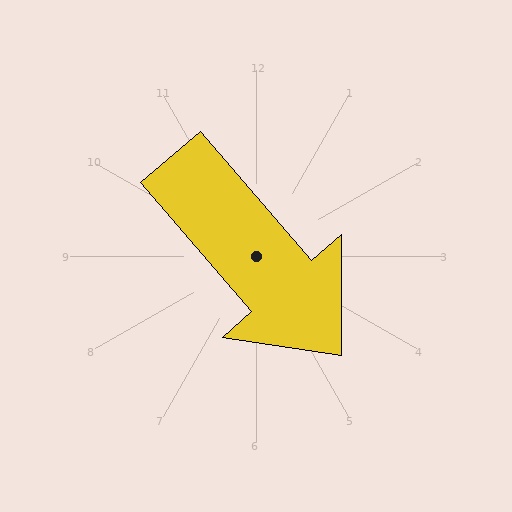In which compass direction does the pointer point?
Southeast.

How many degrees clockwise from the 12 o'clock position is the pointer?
Approximately 139 degrees.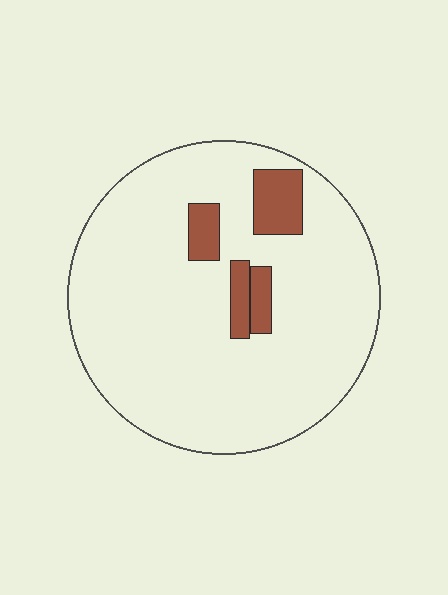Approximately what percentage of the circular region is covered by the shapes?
Approximately 10%.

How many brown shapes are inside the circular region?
4.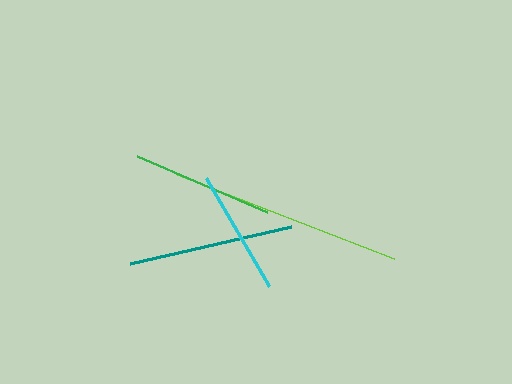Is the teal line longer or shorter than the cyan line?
The teal line is longer than the cyan line.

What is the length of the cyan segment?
The cyan segment is approximately 125 pixels long.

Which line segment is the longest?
The lime line is the longest at approximately 233 pixels.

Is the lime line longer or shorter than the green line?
The lime line is longer than the green line.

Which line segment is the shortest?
The cyan line is the shortest at approximately 125 pixels.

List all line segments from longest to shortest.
From longest to shortest: lime, teal, green, cyan.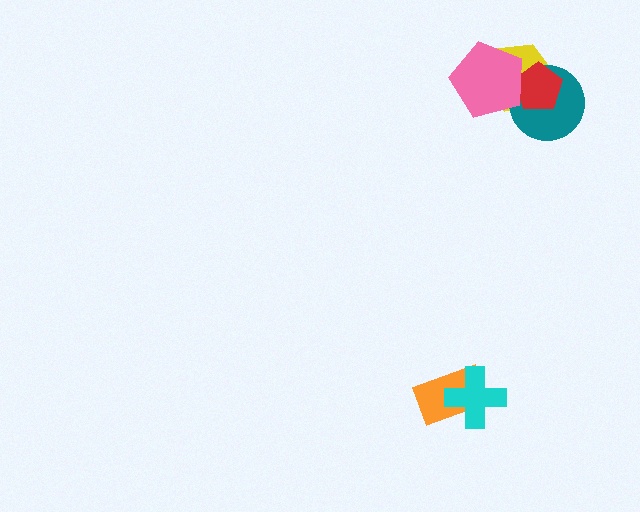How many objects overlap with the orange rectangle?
1 object overlaps with the orange rectangle.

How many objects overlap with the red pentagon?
3 objects overlap with the red pentagon.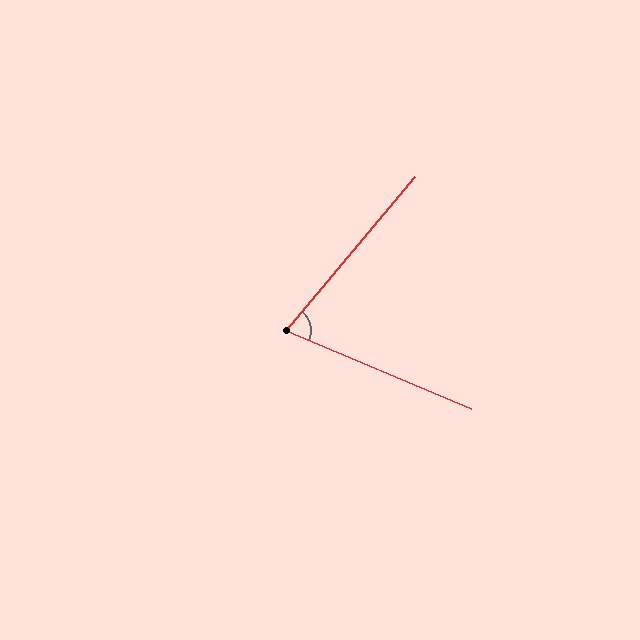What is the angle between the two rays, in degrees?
Approximately 73 degrees.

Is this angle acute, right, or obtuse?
It is acute.